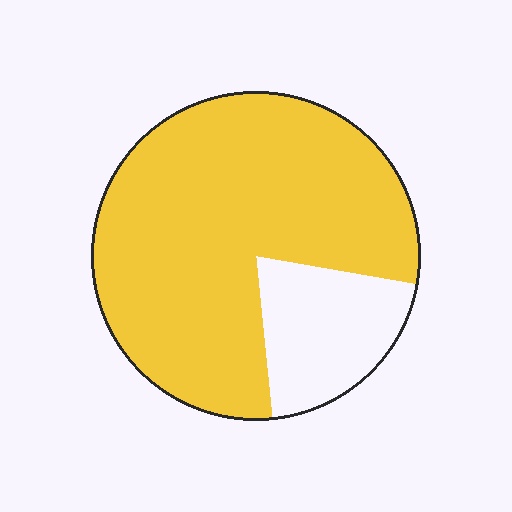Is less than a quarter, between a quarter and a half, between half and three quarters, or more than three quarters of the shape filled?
More than three quarters.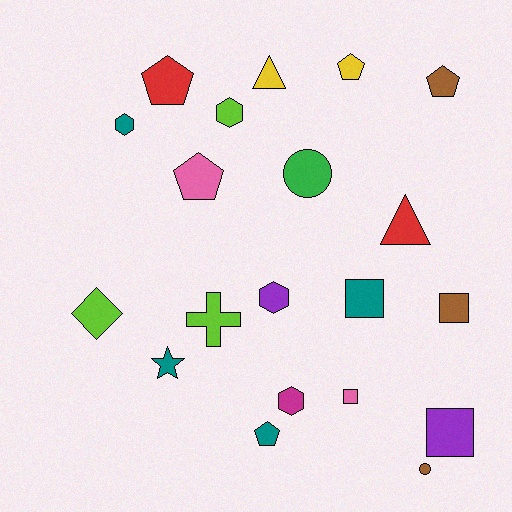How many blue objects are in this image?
There are no blue objects.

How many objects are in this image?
There are 20 objects.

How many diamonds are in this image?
There is 1 diamond.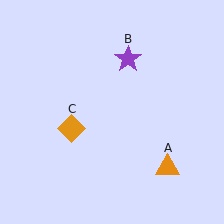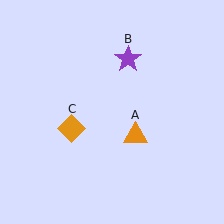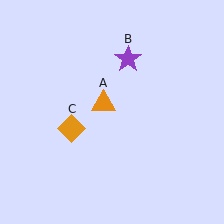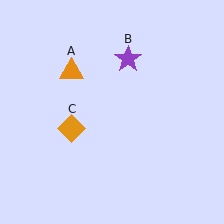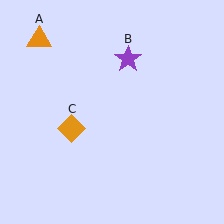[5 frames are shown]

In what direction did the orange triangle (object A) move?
The orange triangle (object A) moved up and to the left.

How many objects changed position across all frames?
1 object changed position: orange triangle (object A).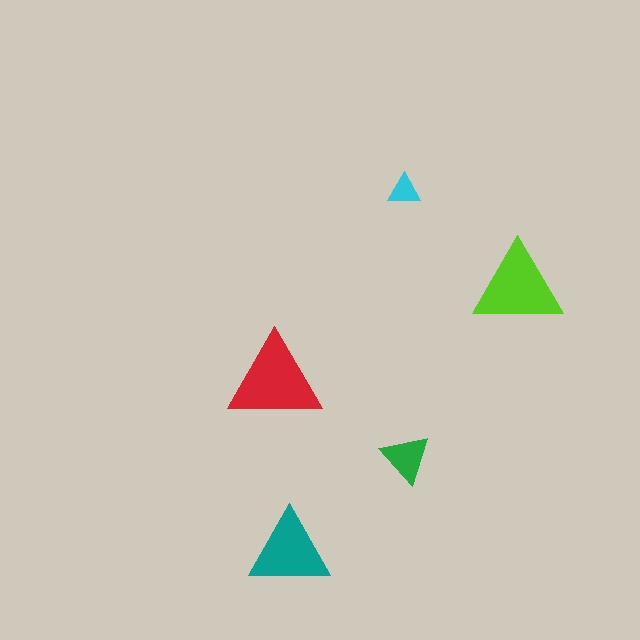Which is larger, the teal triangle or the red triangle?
The red one.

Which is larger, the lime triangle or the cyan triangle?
The lime one.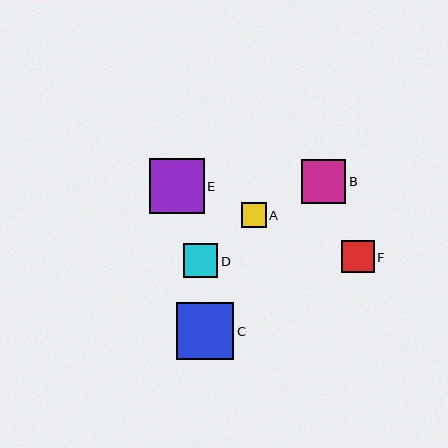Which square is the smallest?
Square A is the smallest with a size of approximately 25 pixels.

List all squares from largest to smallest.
From largest to smallest: C, E, B, D, F, A.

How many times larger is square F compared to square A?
Square F is approximately 1.3 times the size of square A.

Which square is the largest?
Square C is the largest with a size of approximately 58 pixels.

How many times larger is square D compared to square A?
Square D is approximately 1.4 times the size of square A.